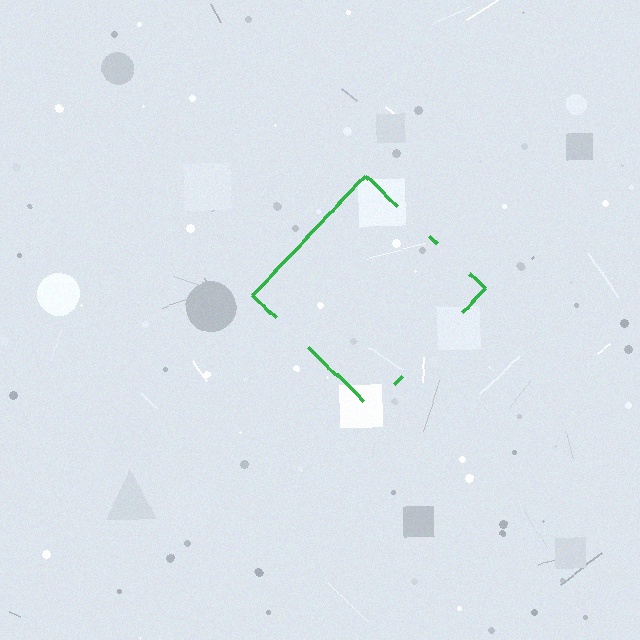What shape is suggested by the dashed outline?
The dashed outline suggests a diamond.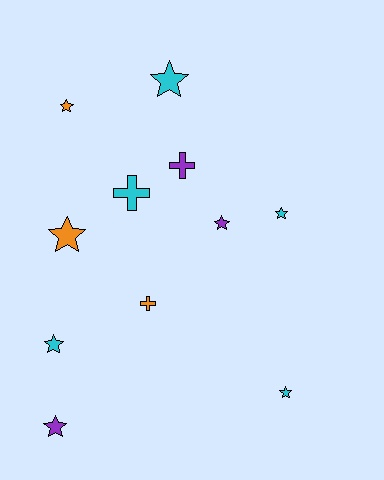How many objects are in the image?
There are 11 objects.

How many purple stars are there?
There are 2 purple stars.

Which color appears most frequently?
Cyan, with 5 objects.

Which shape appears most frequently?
Star, with 8 objects.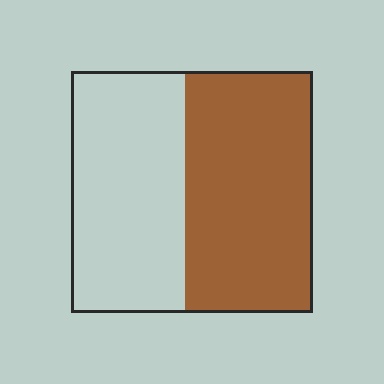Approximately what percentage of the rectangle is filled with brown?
Approximately 55%.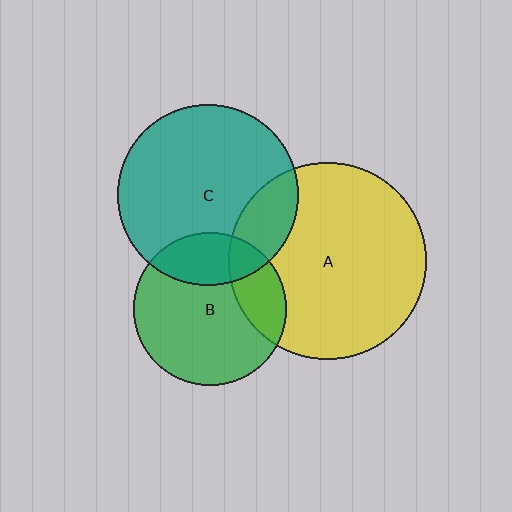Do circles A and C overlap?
Yes.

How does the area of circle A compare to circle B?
Approximately 1.7 times.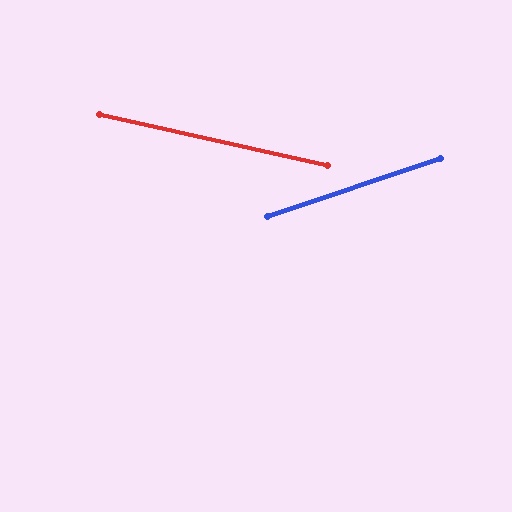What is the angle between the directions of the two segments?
Approximately 31 degrees.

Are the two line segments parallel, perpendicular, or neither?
Neither parallel nor perpendicular — they differ by about 31°.